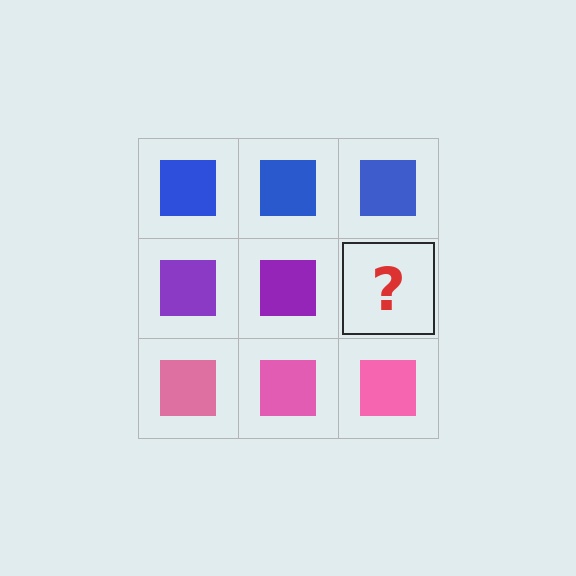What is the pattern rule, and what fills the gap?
The rule is that each row has a consistent color. The gap should be filled with a purple square.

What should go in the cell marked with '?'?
The missing cell should contain a purple square.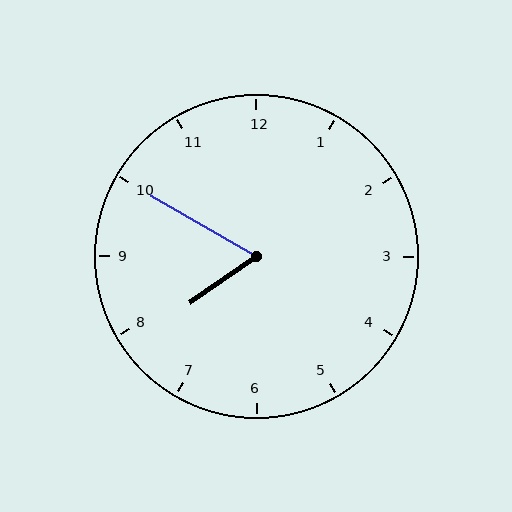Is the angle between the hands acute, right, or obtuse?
It is acute.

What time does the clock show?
7:50.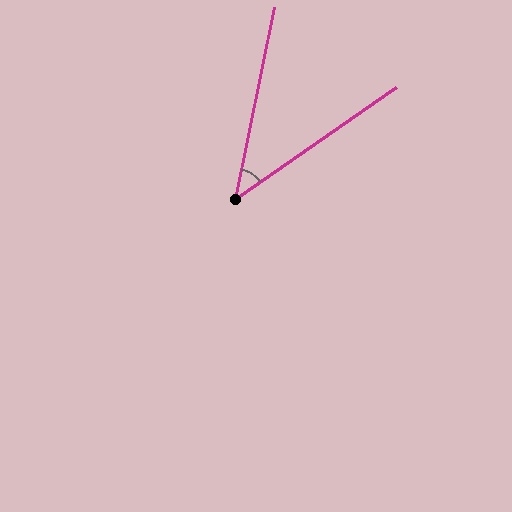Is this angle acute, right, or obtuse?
It is acute.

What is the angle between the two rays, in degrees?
Approximately 44 degrees.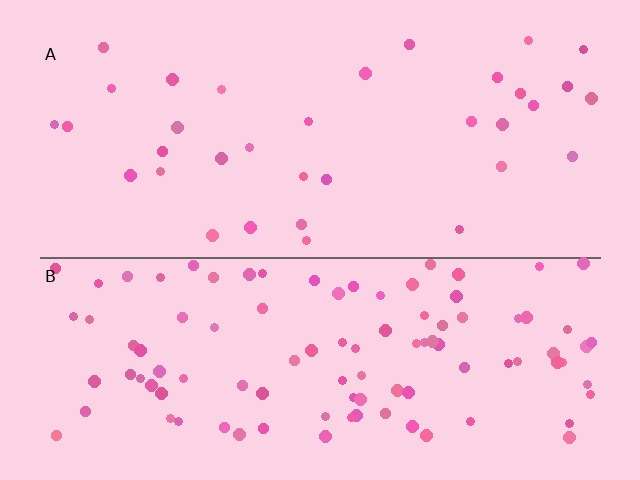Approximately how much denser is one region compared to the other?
Approximately 3.0× — region B over region A.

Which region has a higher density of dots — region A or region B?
B (the bottom).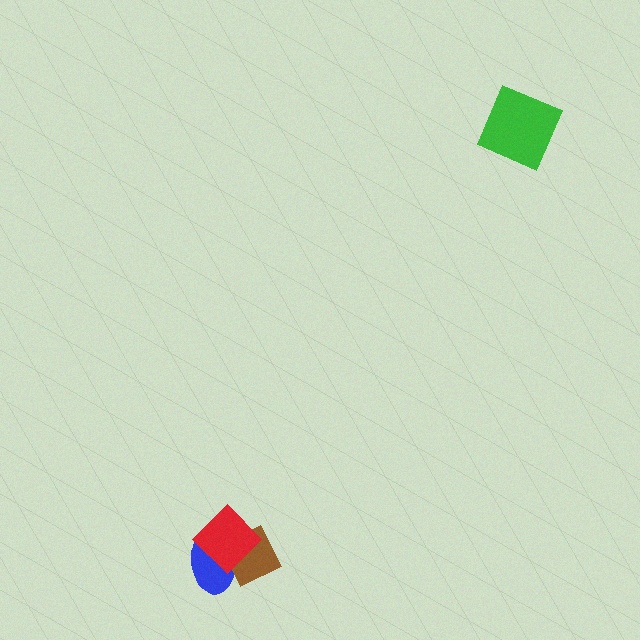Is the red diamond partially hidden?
No, no other shape covers it.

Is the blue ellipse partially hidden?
Yes, it is partially covered by another shape.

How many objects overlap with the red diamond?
2 objects overlap with the red diamond.